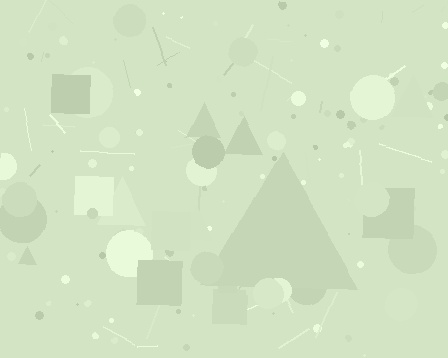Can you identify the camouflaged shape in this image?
The camouflaged shape is a triangle.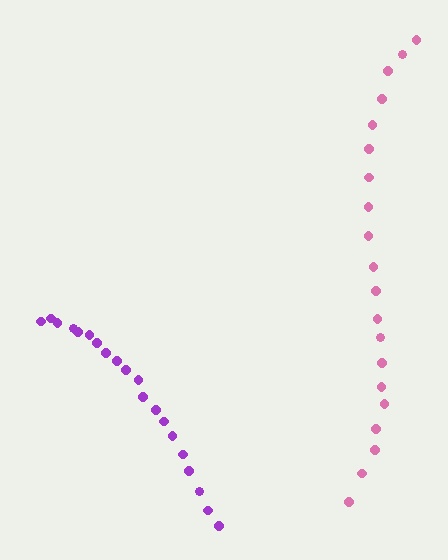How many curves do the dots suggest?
There are 2 distinct paths.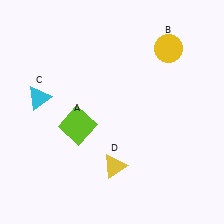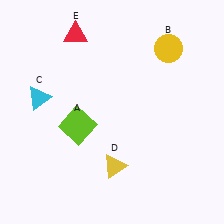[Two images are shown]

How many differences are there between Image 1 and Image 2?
There is 1 difference between the two images.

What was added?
A red triangle (E) was added in Image 2.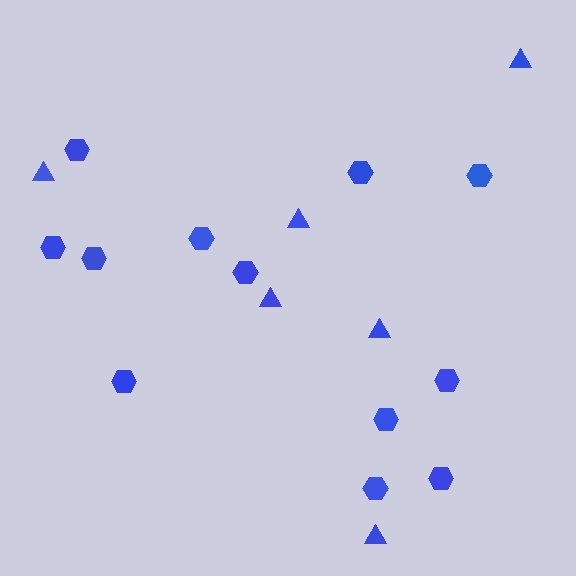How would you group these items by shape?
There are 2 groups: one group of hexagons (12) and one group of triangles (6).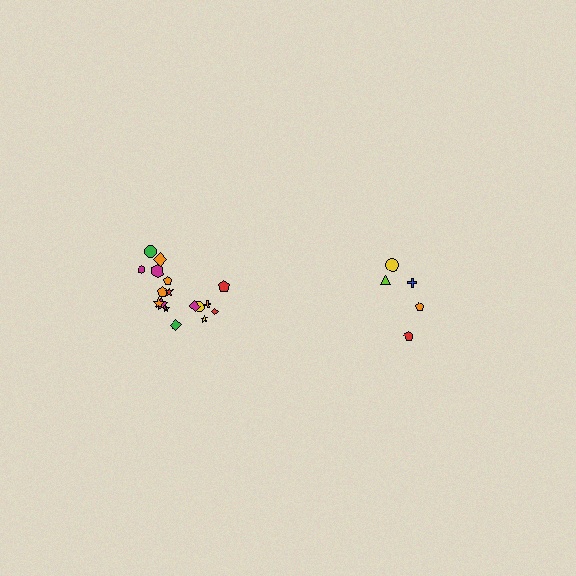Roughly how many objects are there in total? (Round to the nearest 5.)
Roughly 25 objects in total.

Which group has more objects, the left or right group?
The left group.